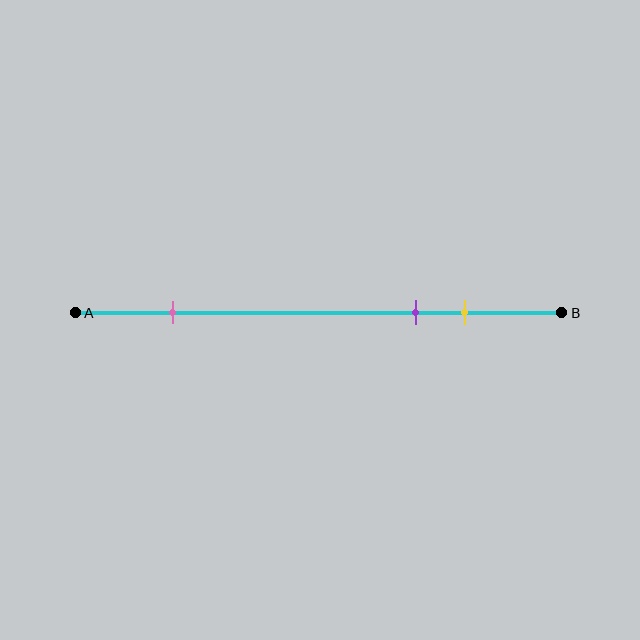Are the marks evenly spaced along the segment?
No, the marks are not evenly spaced.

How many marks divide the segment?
There are 3 marks dividing the segment.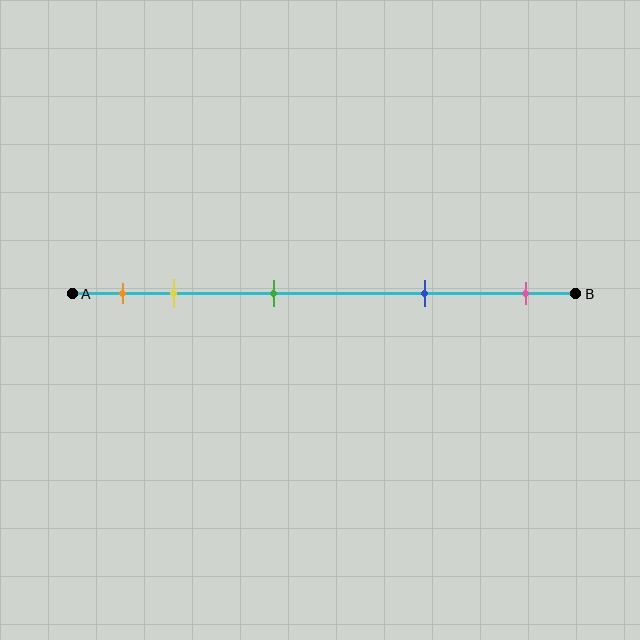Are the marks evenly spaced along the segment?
No, the marks are not evenly spaced.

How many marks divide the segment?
There are 5 marks dividing the segment.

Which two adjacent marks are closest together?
The orange and yellow marks are the closest adjacent pair.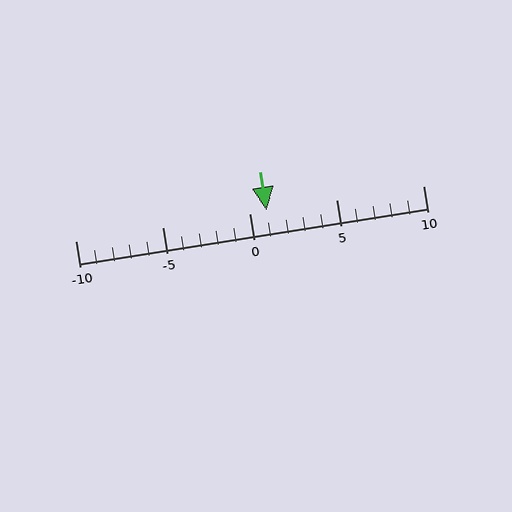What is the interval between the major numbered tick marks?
The major tick marks are spaced 5 units apart.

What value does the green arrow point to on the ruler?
The green arrow points to approximately 1.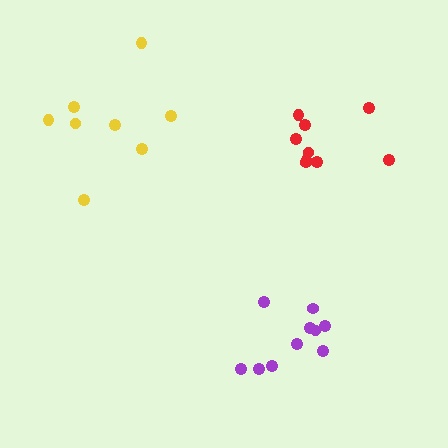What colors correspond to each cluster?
The clusters are colored: red, yellow, purple.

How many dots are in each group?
Group 1: 9 dots, Group 2: 8 dots, Group 3: 10 dots (27 total).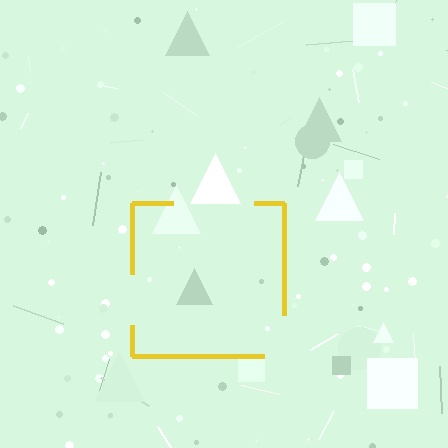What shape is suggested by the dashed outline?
The dashed outline suggests a square.